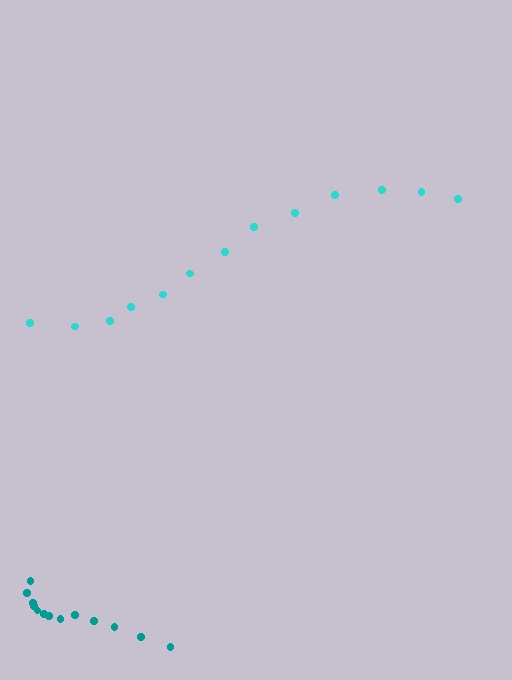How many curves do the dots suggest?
There are 2 distinct paths.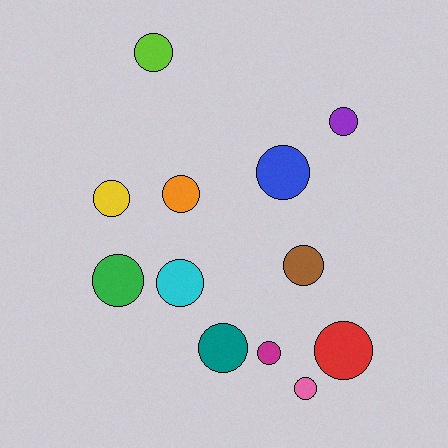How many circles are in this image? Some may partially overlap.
There are 12 circles.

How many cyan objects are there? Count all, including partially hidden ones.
There is 1 cyan object.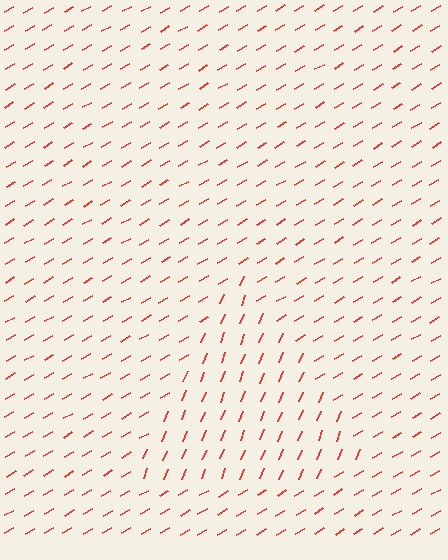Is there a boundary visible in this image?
Yes, there is a texture boundary formed by a change in line orientation.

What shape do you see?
I see a triangle.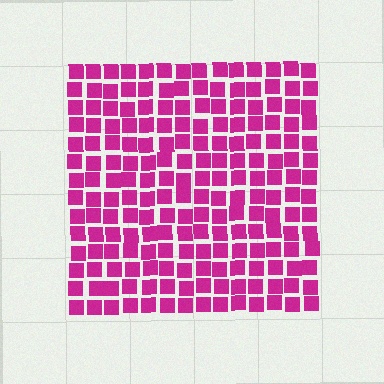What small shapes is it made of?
It is made of small squares.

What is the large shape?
The large shape is a square.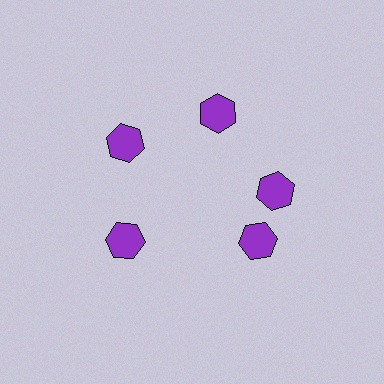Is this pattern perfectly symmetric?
No. The 5 purple hexagons are arranged in a ring, but one element near the 5 o'clock position is rotated out of alignment along the ring, breaking the 5-fold rotational symmetry.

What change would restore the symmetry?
The symmetry would be restored by rotating it back into even spacing with its neighbors so that all 5 hexagons sit at equal angles and equal distance from the center.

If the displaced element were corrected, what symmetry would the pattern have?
It would have 5-fold rotational symmetry — the pattern would map onto itself every 72 degrees.